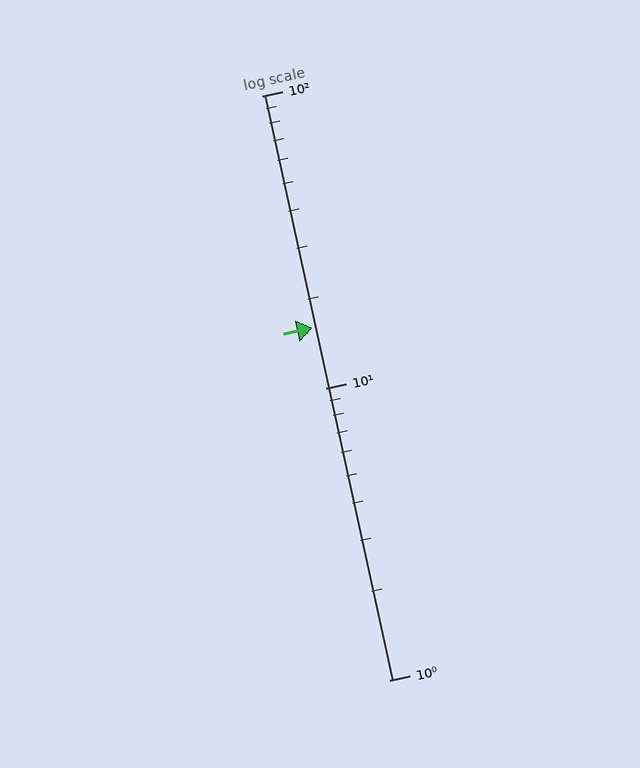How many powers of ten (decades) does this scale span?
The scale spans 2 decades, from 1 to 100.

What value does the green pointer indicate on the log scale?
The pointer indicates approximately 16.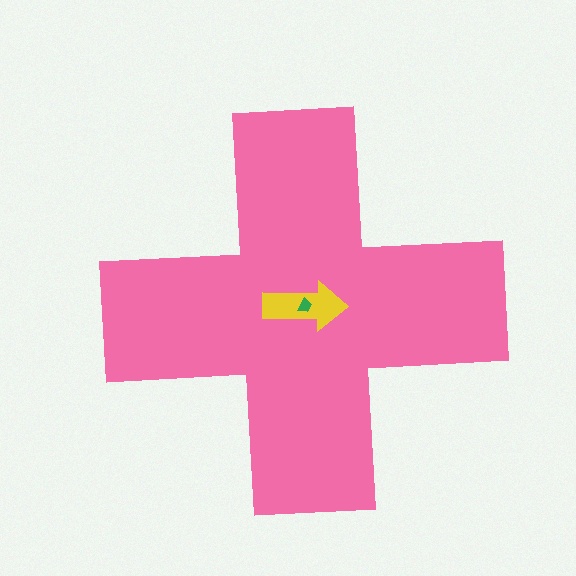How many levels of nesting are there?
3.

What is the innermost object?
The green trapezoid.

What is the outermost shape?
The pink cross.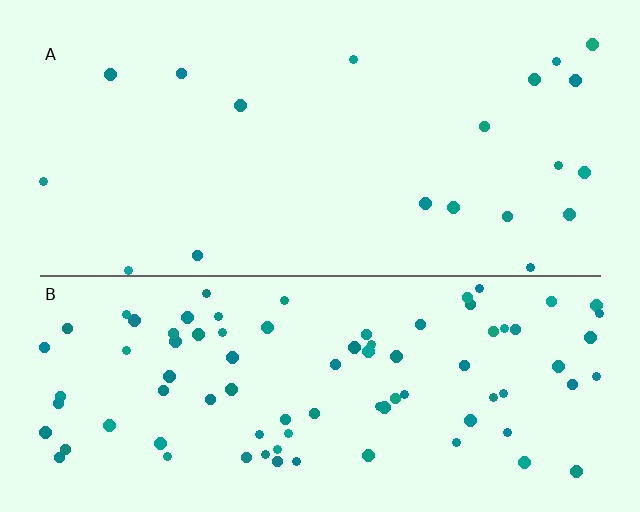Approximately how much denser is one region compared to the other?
Approximately 4.4× — region B over region A.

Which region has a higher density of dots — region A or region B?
B (the bottom).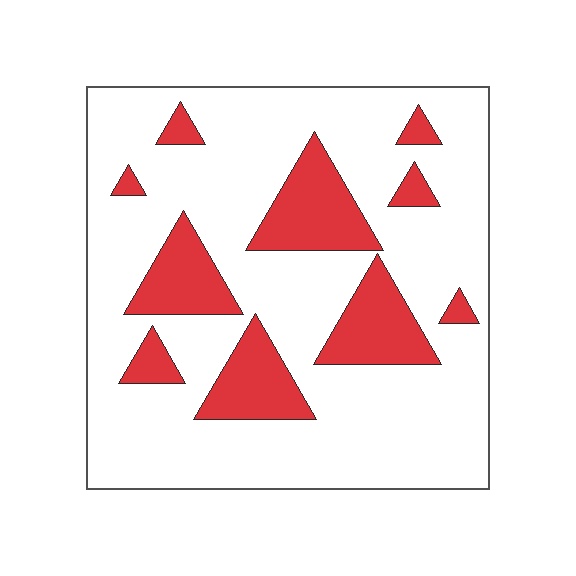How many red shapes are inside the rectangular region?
10.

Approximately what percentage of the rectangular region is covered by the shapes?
Approximately 20%.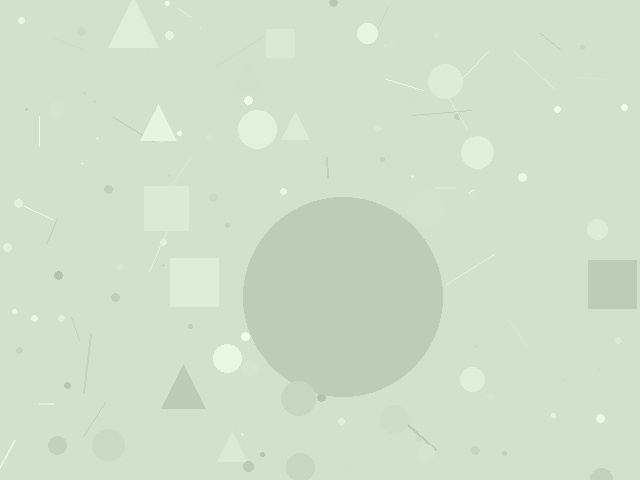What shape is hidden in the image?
A circle is hidden in the image.